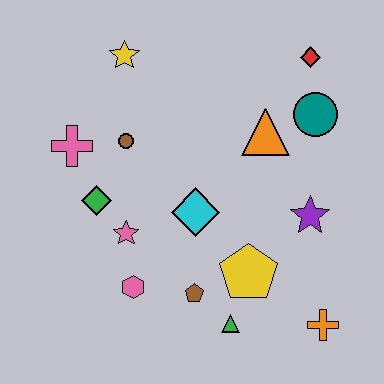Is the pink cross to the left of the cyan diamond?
Yes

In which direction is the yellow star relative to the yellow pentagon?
The yellow star is above the yellow pentagon.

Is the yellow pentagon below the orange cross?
No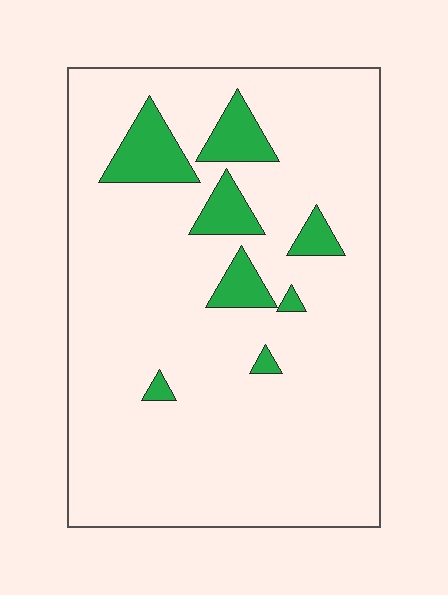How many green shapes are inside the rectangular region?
8.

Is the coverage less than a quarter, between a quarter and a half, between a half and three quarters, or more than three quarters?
Less than a quarter.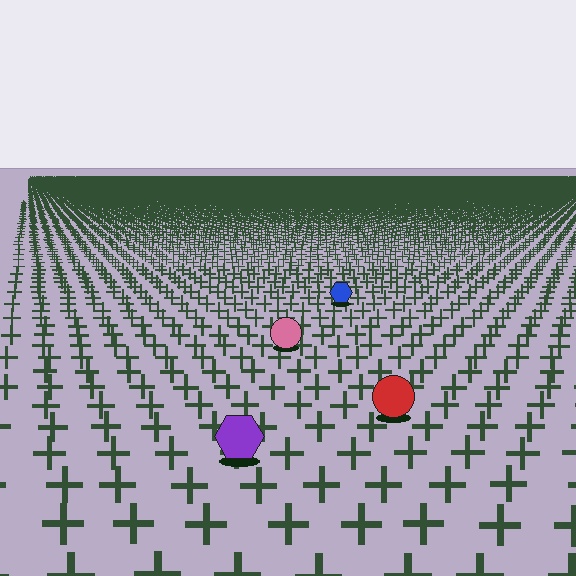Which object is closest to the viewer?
The purple hexagon is closest. The texture marks near it are larger and more spread out.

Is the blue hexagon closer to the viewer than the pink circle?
No. The pink circle is closer — you can tell from the texture gradient: the ground texture is coarser near it.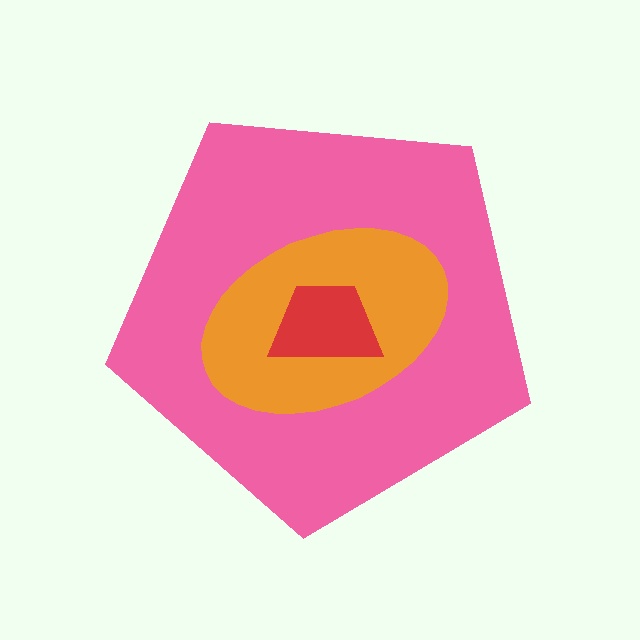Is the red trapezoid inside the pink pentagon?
Yes.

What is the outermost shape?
The pink pentagon.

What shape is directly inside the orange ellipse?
The red trapezoid.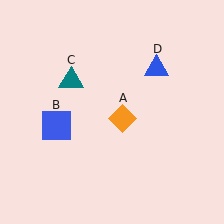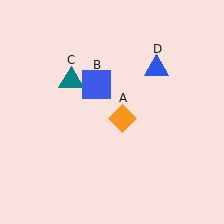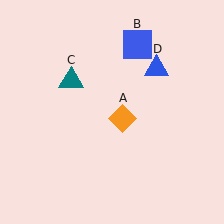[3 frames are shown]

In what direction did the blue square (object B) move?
The blue square (object B) moved up and to the right.